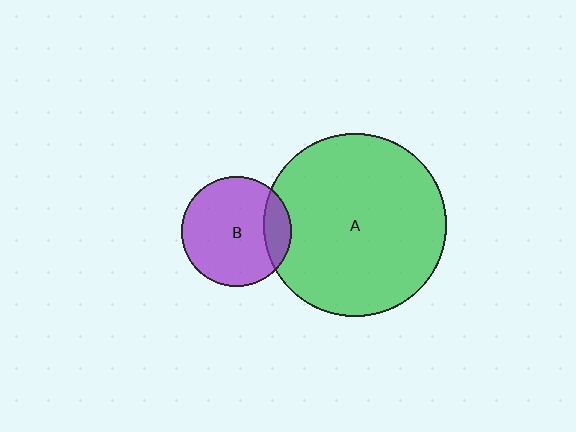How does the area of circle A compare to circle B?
Approximately 2.8 times.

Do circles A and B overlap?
Yes.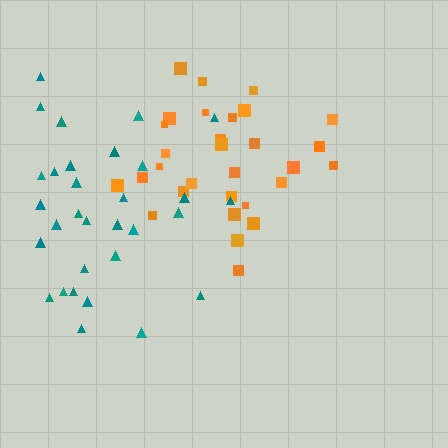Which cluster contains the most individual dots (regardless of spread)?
Teal (31).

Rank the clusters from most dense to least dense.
orange, teal.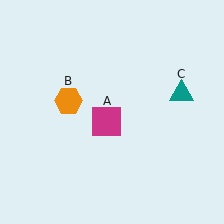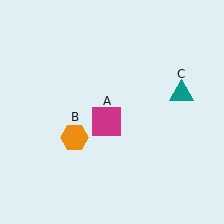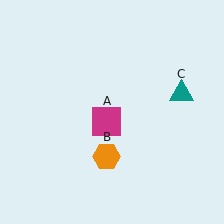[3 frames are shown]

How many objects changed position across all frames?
1 object changed position: orange hexagon (object B).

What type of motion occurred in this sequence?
The orange hexagon (object B) rotated counterclockwise around the center of the scene.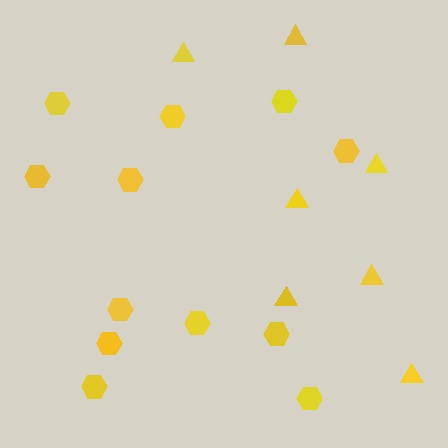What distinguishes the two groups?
There are 2 groups: one group of hexagons (12) and one group of triangles (7).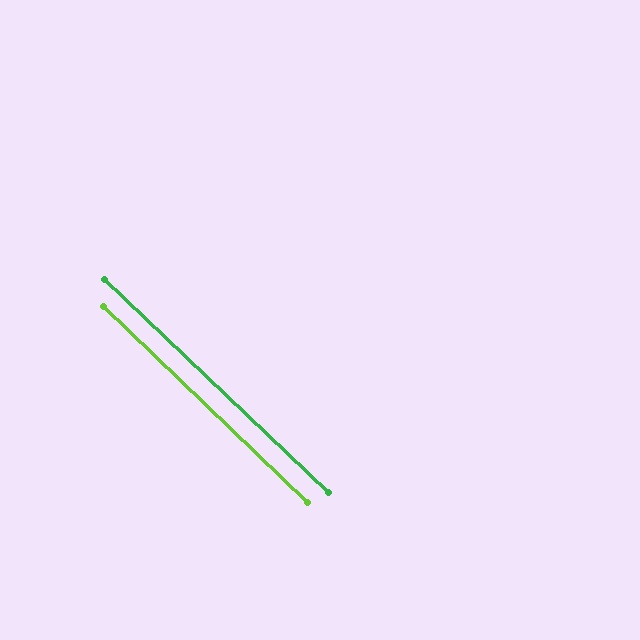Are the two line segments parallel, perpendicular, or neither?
Parallel — their directions differ by only 0.4°.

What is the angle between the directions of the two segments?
Approximately 0 degrees.